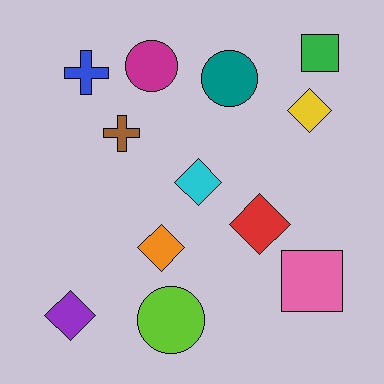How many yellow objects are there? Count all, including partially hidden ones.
There is 1 yellow object.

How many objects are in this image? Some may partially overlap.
There are 12 objects.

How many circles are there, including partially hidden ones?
There are 3 circles.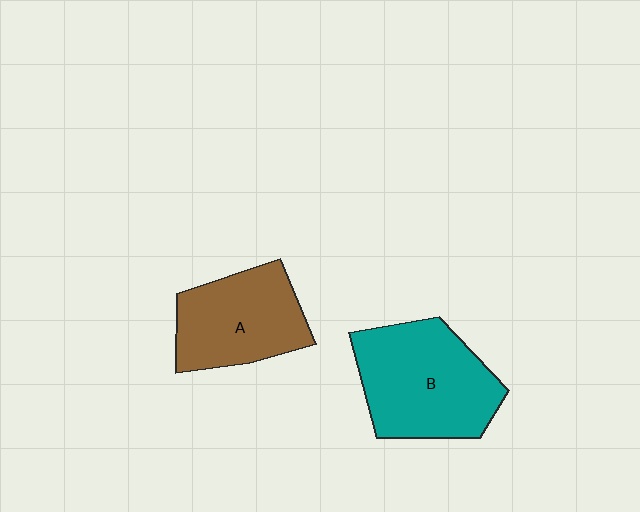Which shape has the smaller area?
Shape A (brown).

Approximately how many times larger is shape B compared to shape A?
Approximately 1.3 times.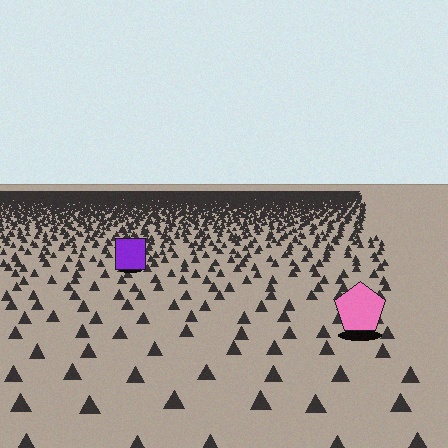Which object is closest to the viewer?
The pink pentagon is closest. The texture marks near it are larger and more spread out.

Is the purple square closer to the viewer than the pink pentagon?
No. The pink pentagon is closer — you can tell from the texture gradient: the ground texture is coarser near it.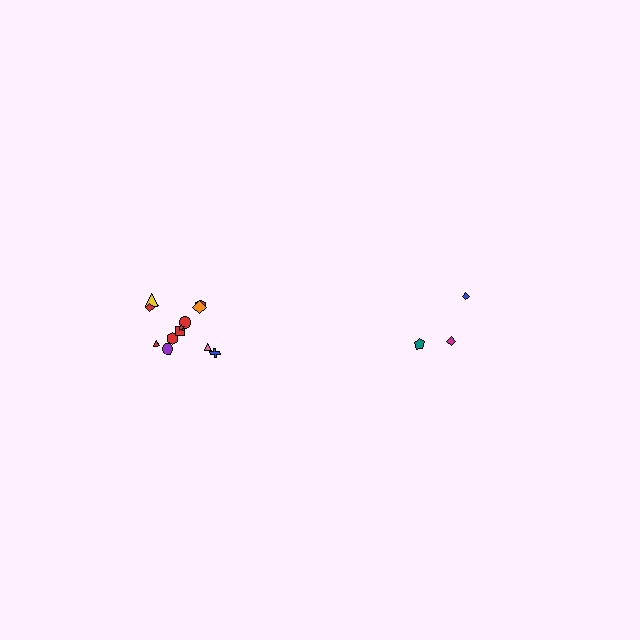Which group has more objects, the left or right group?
The left group.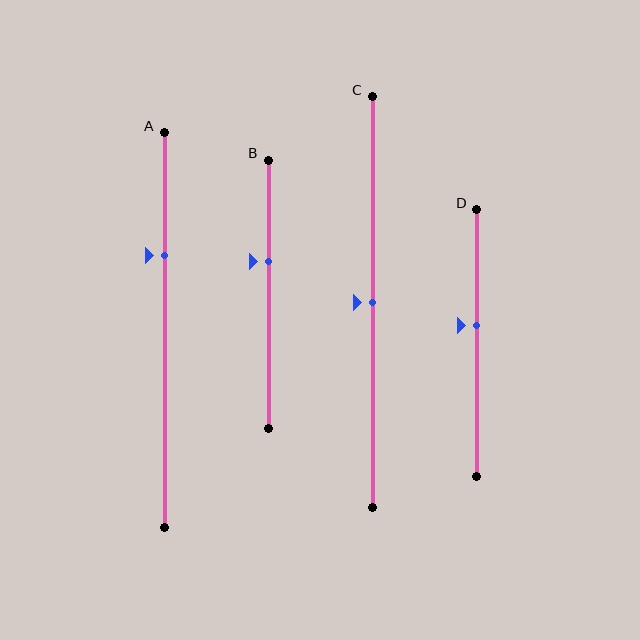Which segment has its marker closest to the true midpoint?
Segment C has its marker closest to the true midpoint.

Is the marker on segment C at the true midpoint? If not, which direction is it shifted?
Yes, the marker on segment C is at the true midpoint.